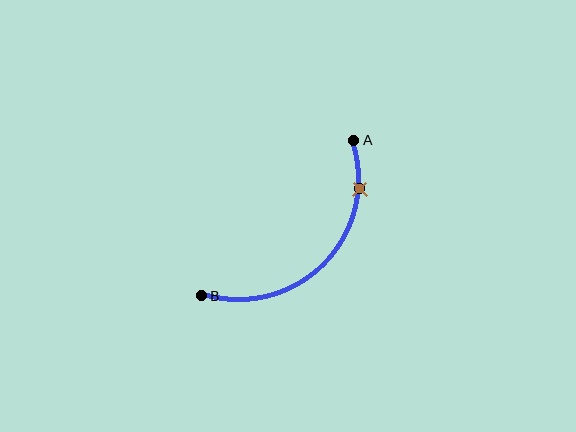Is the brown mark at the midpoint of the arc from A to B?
No. The brown mark lies on the arc but is closer to endpoint A. The arc midpoint would be at the point on the curve equidistant along the arc from both A and B.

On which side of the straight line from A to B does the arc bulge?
The arc bulges below and to the right of the straight line connecting A and B.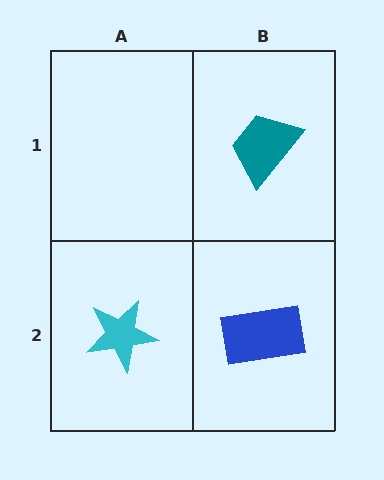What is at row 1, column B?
A teal trapezoid.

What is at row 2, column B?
A blue rectangle.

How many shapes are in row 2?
2 shapes.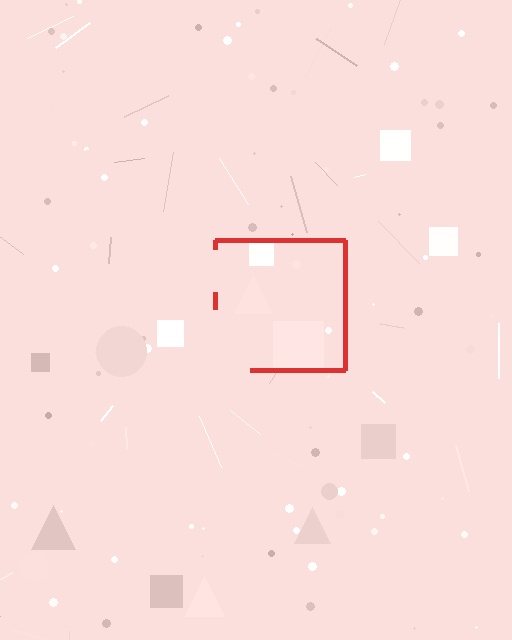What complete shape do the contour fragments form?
The contour fragments form a square.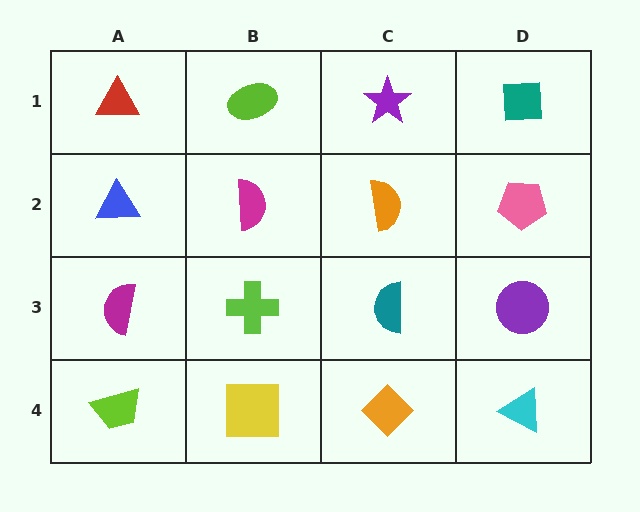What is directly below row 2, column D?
A purple circle.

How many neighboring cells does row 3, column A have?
3.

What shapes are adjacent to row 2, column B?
A lime ellipse (row 1, column B), a lime cross (row 3, column B), a blue triangle (row 2, column A), an orange semicircle (row 2, column C).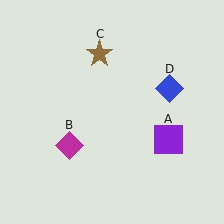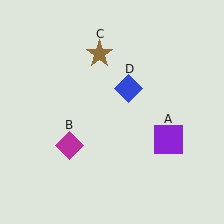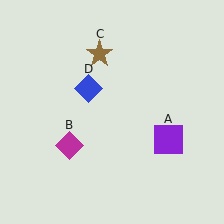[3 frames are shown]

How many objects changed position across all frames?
1 object changed position: blue diamond (object D).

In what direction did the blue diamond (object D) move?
The blue diamond (object D) moved left.